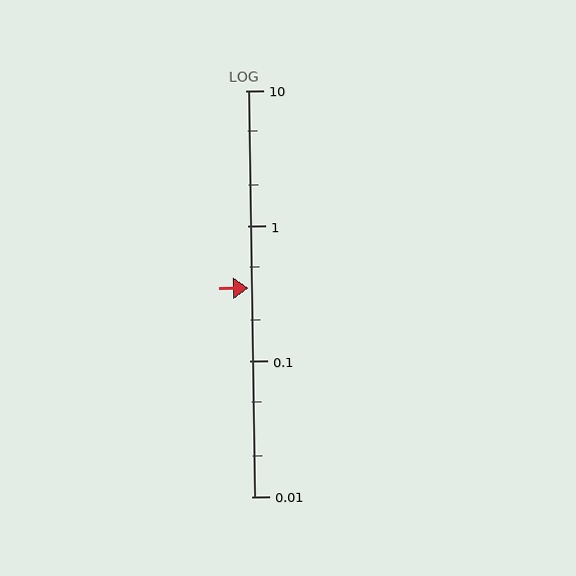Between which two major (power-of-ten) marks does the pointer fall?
The pointer is between 0.1 and 1.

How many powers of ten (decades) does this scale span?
The scale spans 3 decades, from 0.01 to 10.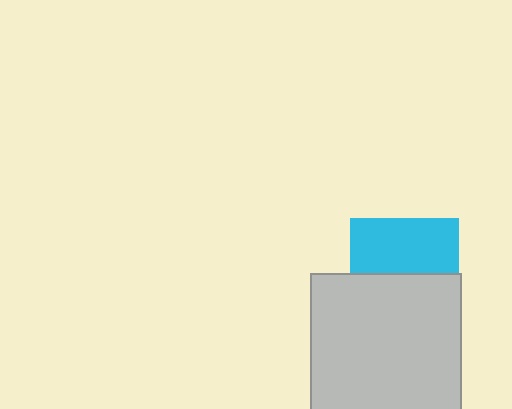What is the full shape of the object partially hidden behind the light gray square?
The partially hidden object is a cyan square.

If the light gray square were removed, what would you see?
You would see the complete cyan square.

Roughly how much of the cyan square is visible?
About half of it is visible (roughly 52%).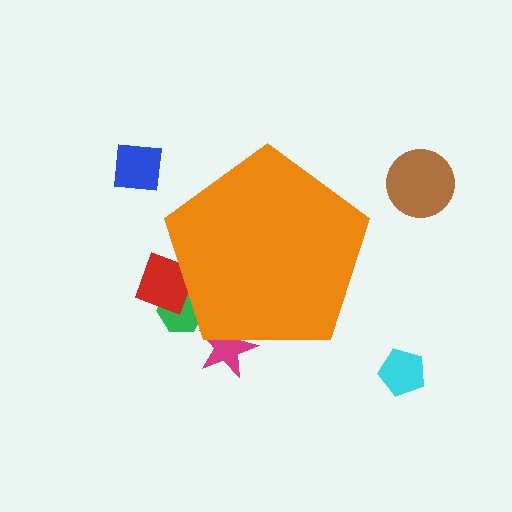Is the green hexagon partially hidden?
Yes, the green hexagon is partially hidden behind the orange pentagon.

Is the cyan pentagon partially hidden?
No, the cyan pentagon is fully visible.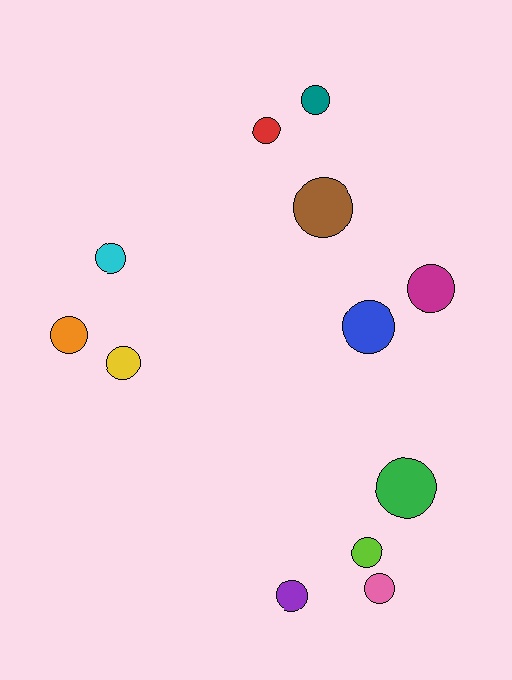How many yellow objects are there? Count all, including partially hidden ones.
There is 1 yellow object.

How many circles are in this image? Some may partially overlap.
There are 12 circles.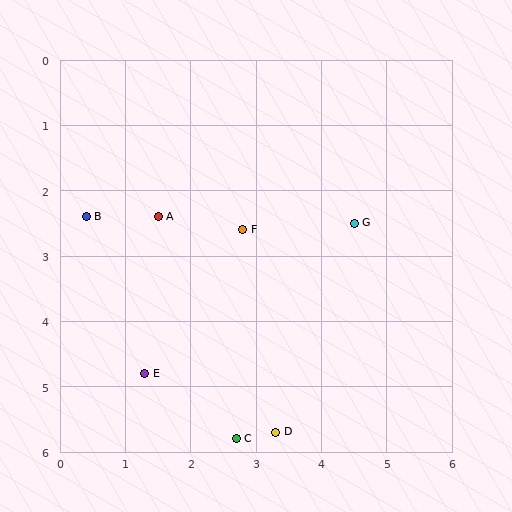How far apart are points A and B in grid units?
Points A and B are about 1.1 grid units apart.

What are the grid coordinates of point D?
Point D is at approximately (3.3, 5.7).